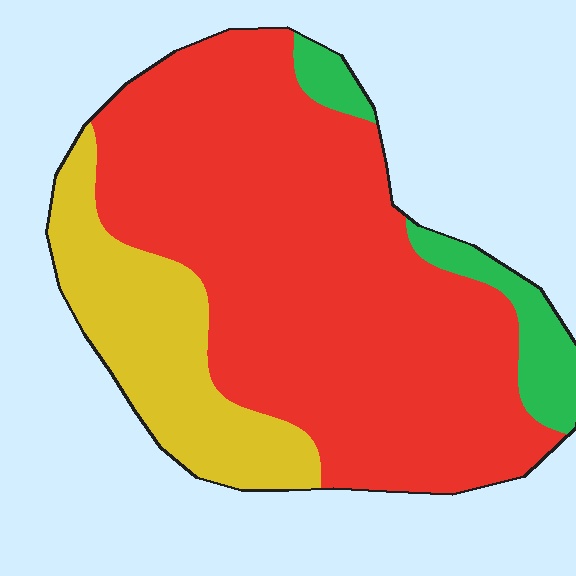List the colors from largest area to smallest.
From largest to smallest: red, yellow, green.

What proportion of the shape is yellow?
Yellow covers 21% of the shape.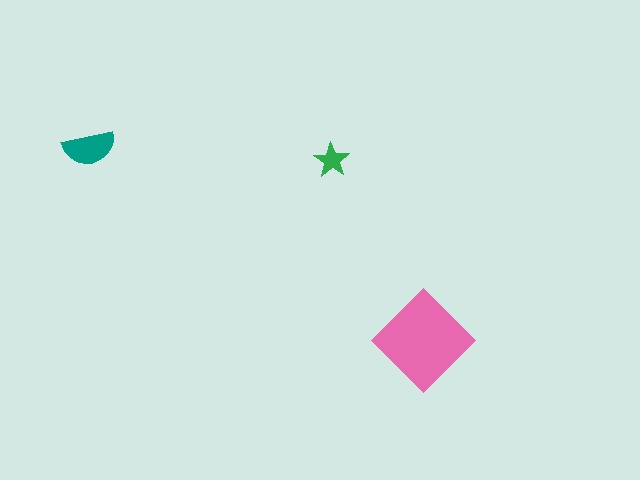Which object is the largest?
The pink diamond.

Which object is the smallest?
The green star.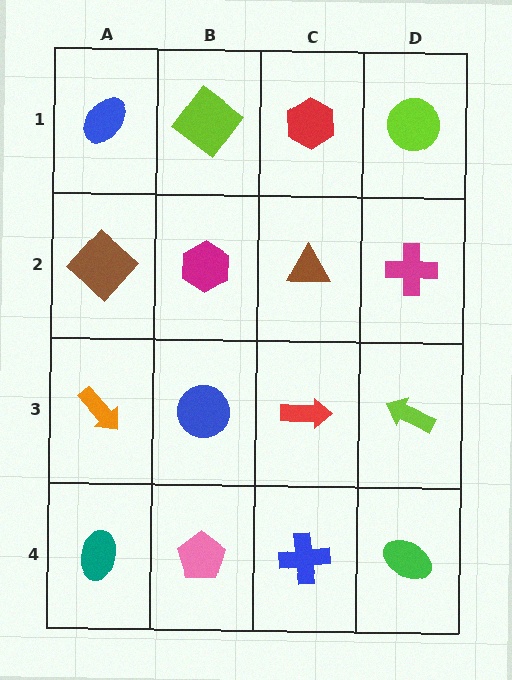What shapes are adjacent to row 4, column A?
An orange arrow (row 3, column A), a pink pentagon (row 4, column B).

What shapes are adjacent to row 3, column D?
A magenta cross (row 2, column D), a green ellipse (row 4, column D), a red arrow (row 3, column C).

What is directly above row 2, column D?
A lime circle.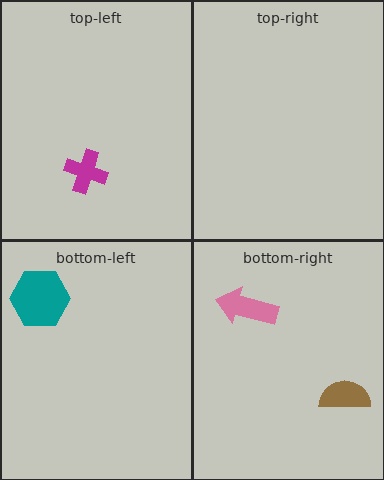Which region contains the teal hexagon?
The bottom-left region.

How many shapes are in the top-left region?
1.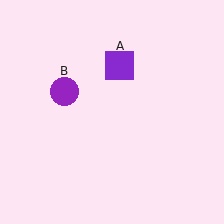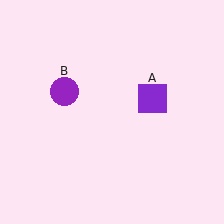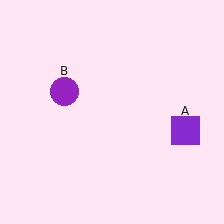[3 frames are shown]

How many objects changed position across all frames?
1 object changed position: purple square (object A).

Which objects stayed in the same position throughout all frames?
Purple circle (object B) remained stationary.